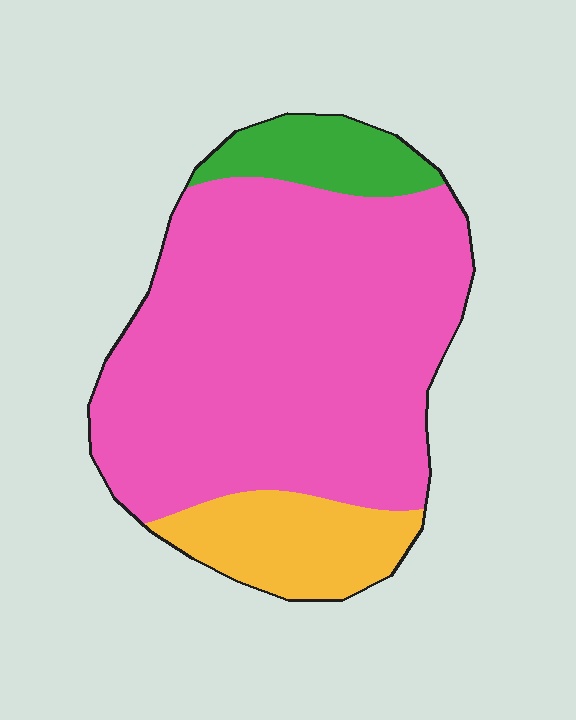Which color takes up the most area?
Pink, at roughly 75%.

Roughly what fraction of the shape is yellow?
Yellow covers 15% of the shape.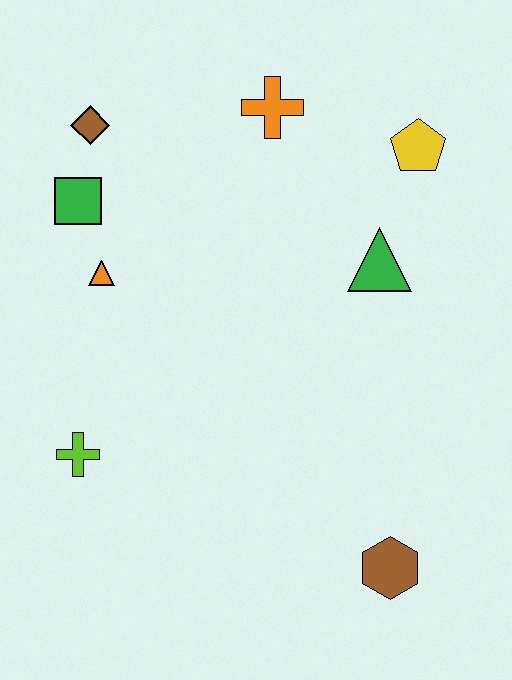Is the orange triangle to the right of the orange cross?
No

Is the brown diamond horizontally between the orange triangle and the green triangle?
No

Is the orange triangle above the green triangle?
No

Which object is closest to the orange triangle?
The green square is closest to the orange triangle.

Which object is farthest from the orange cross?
The brown hexagon is farthest from the orange cross.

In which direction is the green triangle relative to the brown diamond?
The green triangle is to the right of the brown diamond.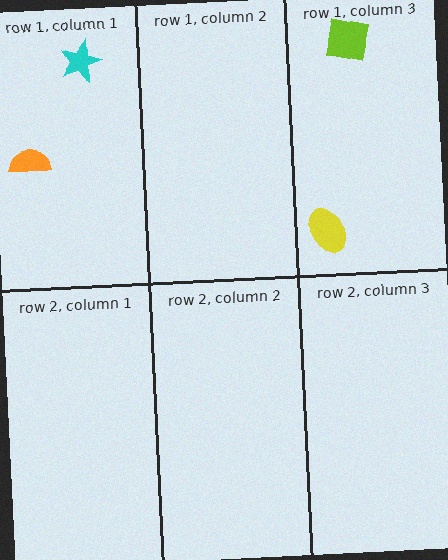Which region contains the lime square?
The row 1, column 3 region.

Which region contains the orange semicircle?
The row 1, column 1 region.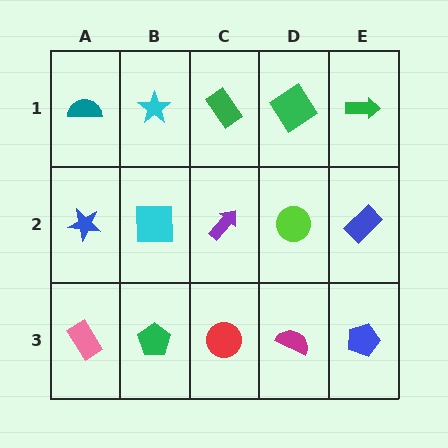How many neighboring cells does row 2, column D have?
4.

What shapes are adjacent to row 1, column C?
A purple arrow (row 2, column C), a cyan star (row 1, column B), a green diamond (row 1, column D).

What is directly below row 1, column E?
A blue rectangle.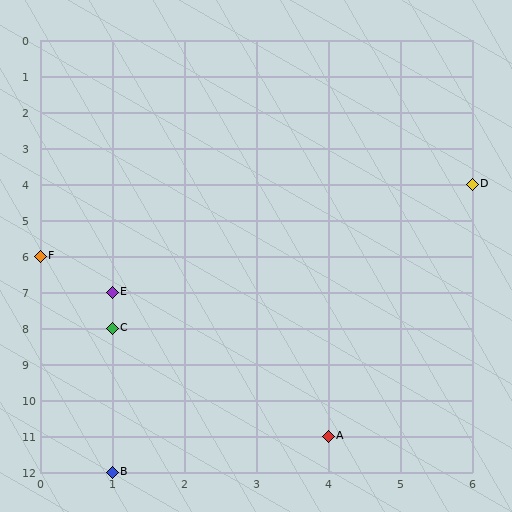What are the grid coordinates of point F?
Point F is at grid coordinates (0, 6).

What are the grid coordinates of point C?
Point C is at grid coordinates (1, 8).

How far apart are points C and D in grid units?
Points C and D are 5 columns and 4 rows apart (about 6.4 grid units diagonally).